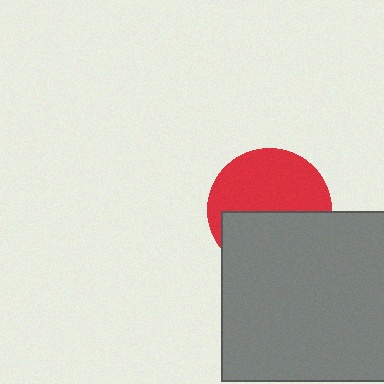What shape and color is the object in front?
The object in front is a gray square.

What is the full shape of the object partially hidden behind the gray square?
The partially hidden object is a red circle.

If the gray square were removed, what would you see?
You would see the complete red circle.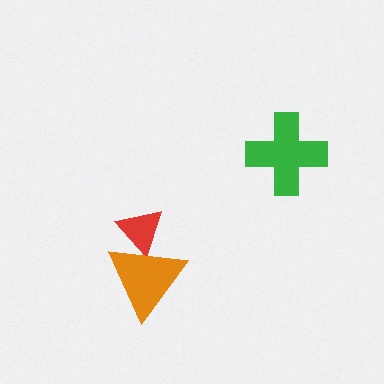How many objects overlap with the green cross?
0 objects overlap with the green cross.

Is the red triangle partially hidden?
Yes, it is partially covered by another shape.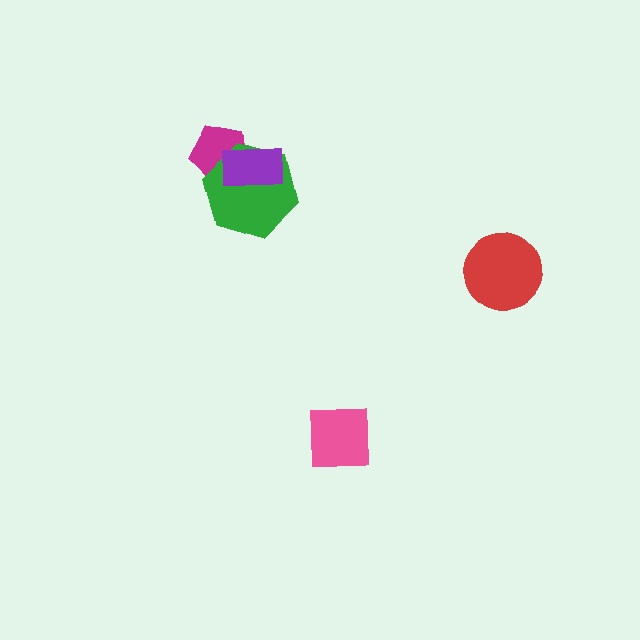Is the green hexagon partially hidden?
Yes, it is partially covered by another shape.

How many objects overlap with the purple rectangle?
2 objects overlap with the purple rectangle.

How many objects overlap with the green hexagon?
2 objects overlap with the green hexagon.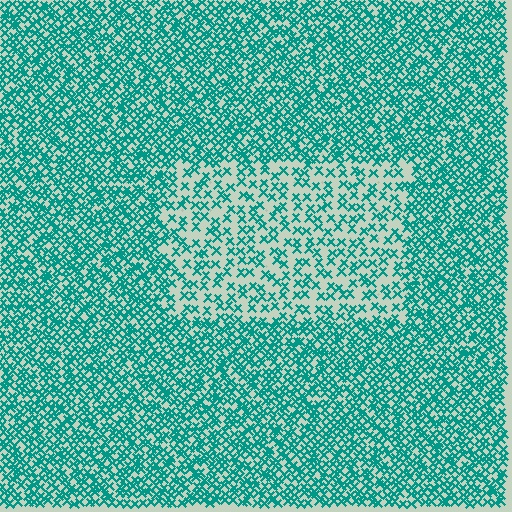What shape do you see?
I see a rectangle.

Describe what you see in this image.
The image contains small teal elements arranged at two different densities. A rectangle-shaped region is visible where the elements are less densely packed than the surrounding area.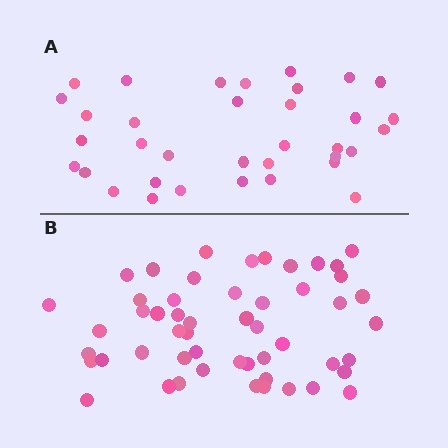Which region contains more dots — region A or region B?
Region B (the bottom region) has more dots.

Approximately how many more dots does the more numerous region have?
Region B has approximately 15 more dots than region A.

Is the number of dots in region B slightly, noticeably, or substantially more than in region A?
Region B has substantially more. The ratio is roughly 1.5 to 1.